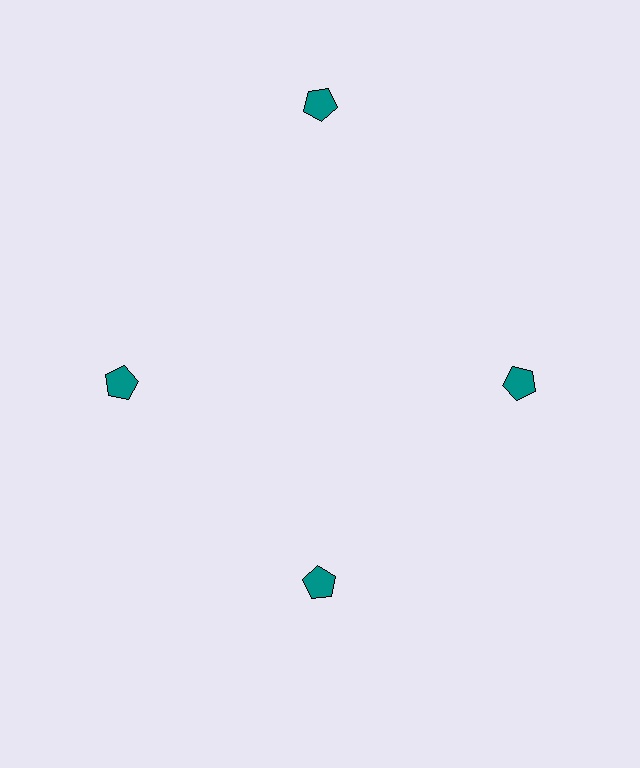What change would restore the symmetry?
The symmetry would be restored by moving it inward, back onto the ring so that all 4 pentagons sit at equal angles and equal distance from the center.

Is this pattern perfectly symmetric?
No. The 4 teal pentagons are arranged in a ring, but one element near the 12 o'clock position is pushed outward from the center, breaking the 4-fold rotational symmetry.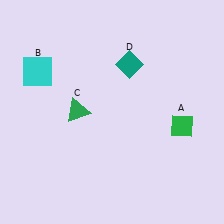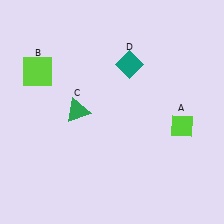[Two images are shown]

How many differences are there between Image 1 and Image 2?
There are 2 differences between the two images.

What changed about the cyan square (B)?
In Image 1, B is cyan. In Image 2, it changed to lime.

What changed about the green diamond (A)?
In Image 1, A is green. In Image 2, it changed to lime.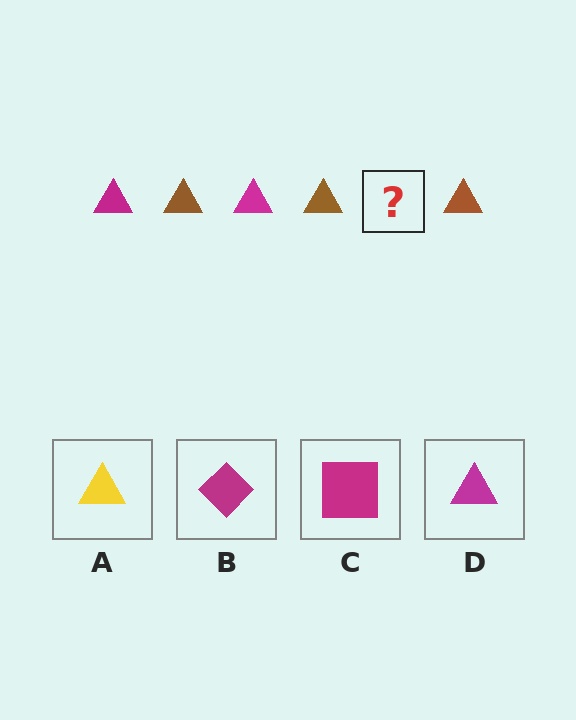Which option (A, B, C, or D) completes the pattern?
D.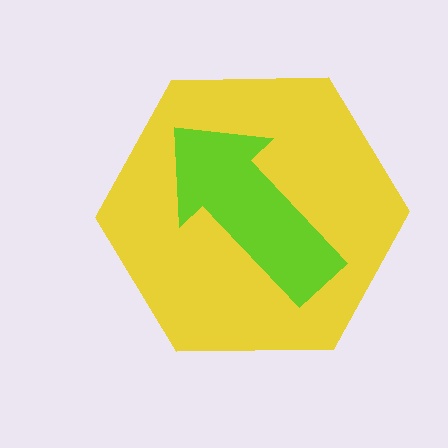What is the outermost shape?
The yellow hexagon.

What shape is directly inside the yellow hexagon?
The lime arrow.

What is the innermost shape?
The lime arrow.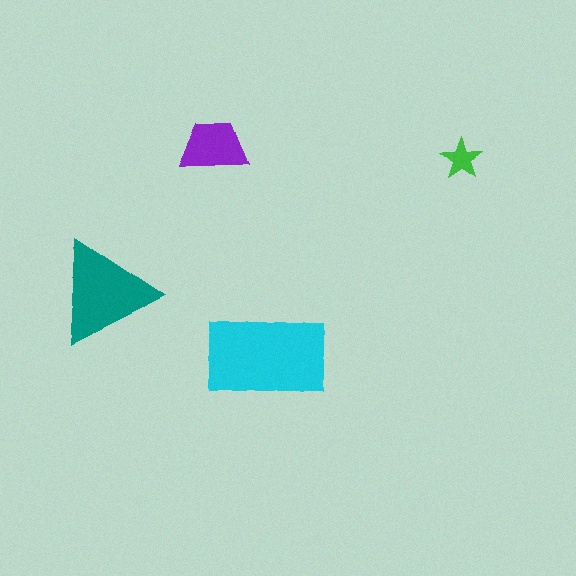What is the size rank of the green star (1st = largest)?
4th.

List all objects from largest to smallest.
The cyan rectangle, the teal triangle, the purple trapezoid, the green star.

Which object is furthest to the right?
The green star is rightmost.